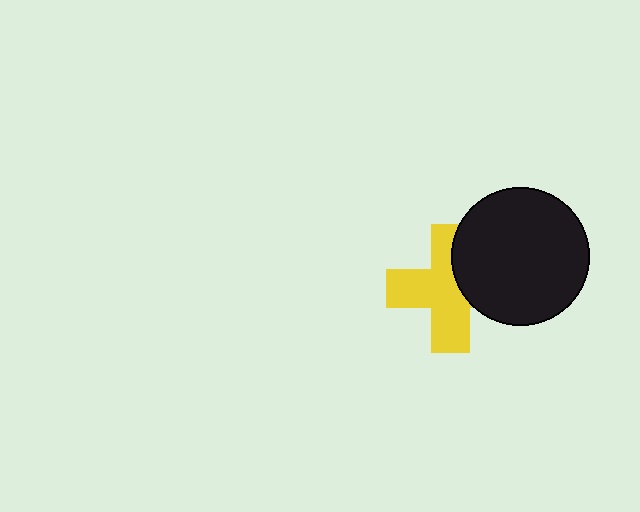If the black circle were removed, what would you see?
You would see the complete yellow cross.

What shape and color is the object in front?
The object in front is a black circle.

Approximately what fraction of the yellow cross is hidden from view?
Roughly 34% of the yellow cross is hidden behind the black circle.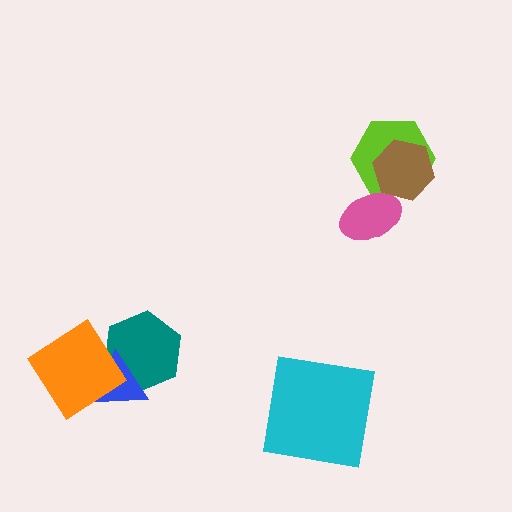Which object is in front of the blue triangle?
The orange diamond is in front of the blue triangle.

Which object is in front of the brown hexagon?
The pink ellipse is in front of the brown hexagon.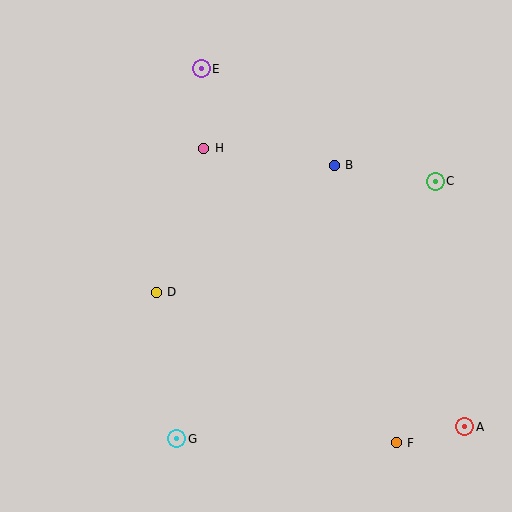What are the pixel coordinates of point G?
Point G is at (177, 439).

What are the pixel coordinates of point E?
Point E is at (201, 69).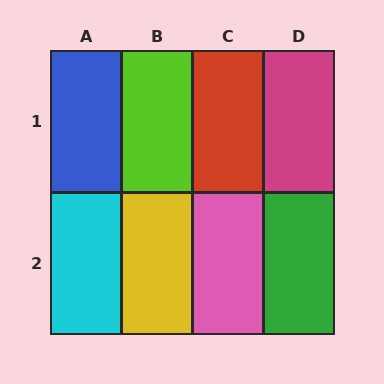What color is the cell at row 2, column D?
Green.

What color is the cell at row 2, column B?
Yellow.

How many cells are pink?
1 cell is pink.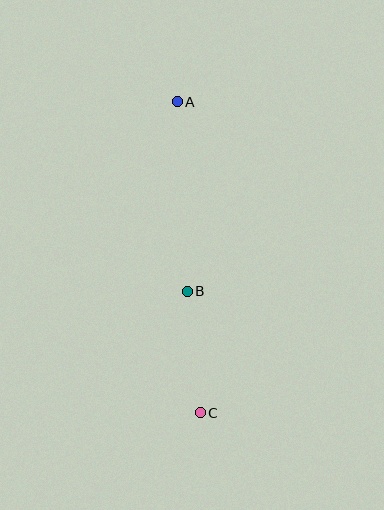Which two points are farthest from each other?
Points A and C are farthest from each other.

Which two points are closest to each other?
Points B and C are closest to each other.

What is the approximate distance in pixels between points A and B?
The distance between A and B is approximately 190 pixels.